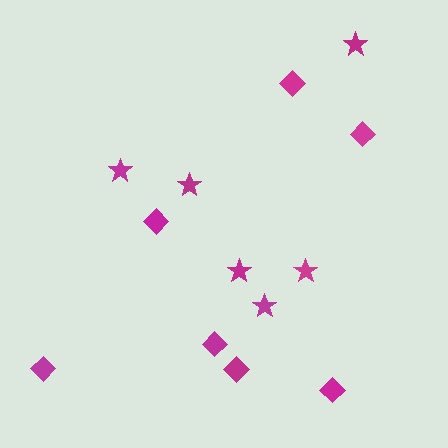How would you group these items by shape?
There are 2 groups: one group of stars (6) and one group of diamonds (7).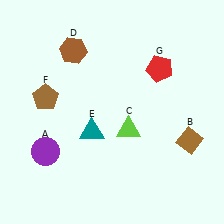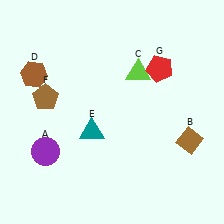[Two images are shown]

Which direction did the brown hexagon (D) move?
The brown hexagon (D) moved left.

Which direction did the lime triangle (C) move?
The lime triangle (C) moved up.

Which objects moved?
The objects that moved are: the lime triangle (C), the brown hexagon (D).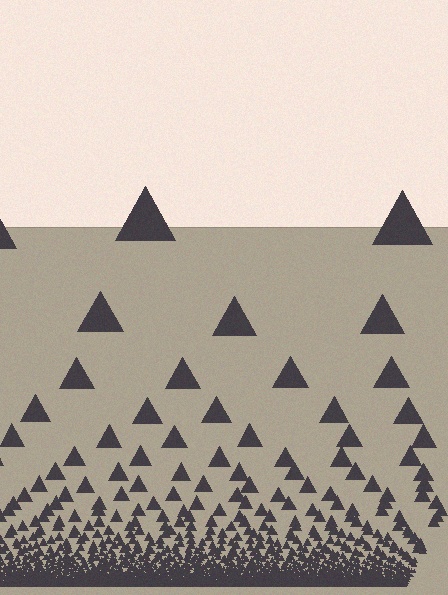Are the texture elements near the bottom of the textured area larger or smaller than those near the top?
Smaller. The gradient is inverted — elements near the bottom are smaller and denser.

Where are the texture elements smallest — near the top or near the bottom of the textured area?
Near the bottom.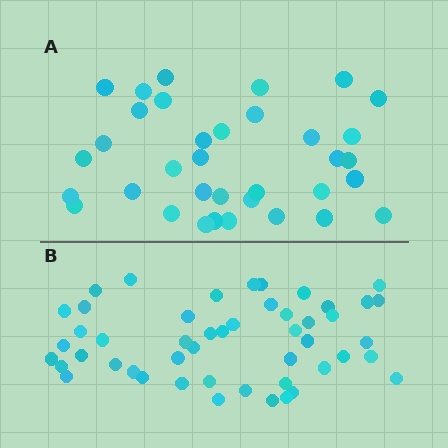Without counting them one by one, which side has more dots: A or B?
Region B (the bottom region) has more dots.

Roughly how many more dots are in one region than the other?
Region B has approximately 15 more dots than region A.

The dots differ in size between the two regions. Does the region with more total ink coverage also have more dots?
No. Region A has more total ink coverage because its dots are larger, but region B actually contains more individual dots. Total area can be misleading — the number of items is what matters here.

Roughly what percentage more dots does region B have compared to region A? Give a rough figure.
About 40% more.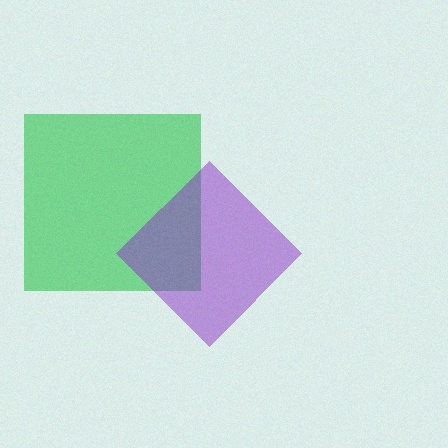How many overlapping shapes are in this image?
There are 2 overlapping shapes in the image.